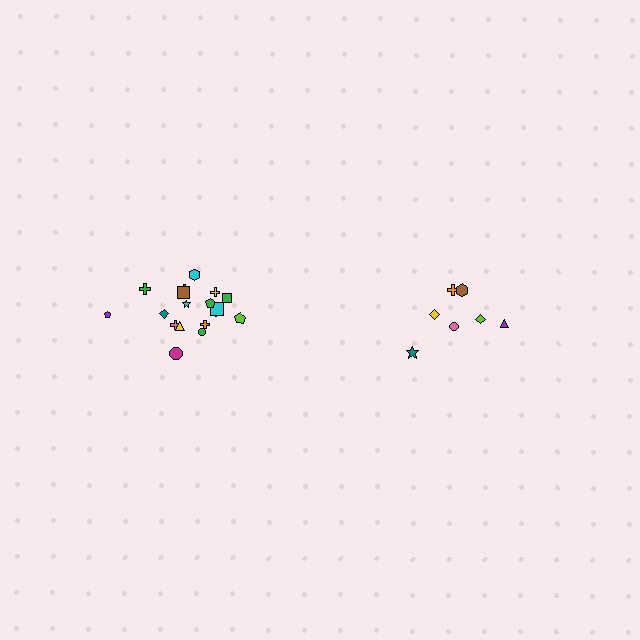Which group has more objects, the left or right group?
The left group.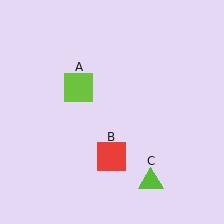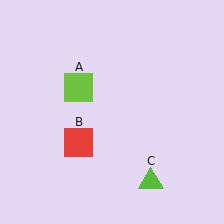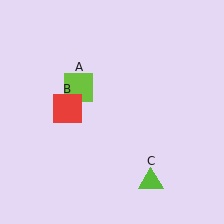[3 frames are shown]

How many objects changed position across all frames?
1 object changed position: red square (object B).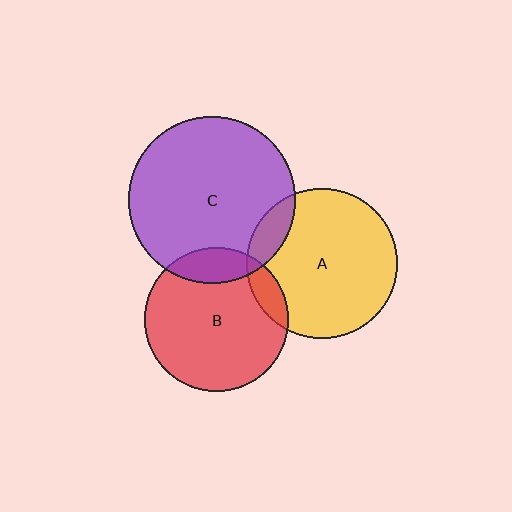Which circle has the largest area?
Circle C (purple).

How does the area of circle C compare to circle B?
Approximately 1.3 times.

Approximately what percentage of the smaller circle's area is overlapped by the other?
Approximately 15%.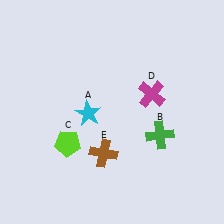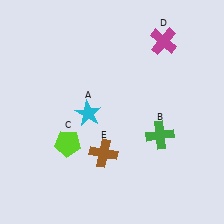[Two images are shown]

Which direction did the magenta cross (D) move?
The magenta cross (D) moved up.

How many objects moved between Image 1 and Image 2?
1 object moved between the two images.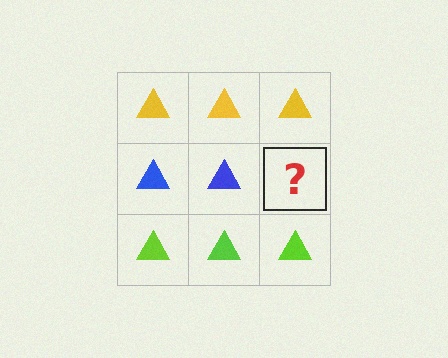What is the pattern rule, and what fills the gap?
The rule is that each row has a consistent color. The gap should be filled with a blue triangle.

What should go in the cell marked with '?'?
The missing cell should contain a blue triangle.